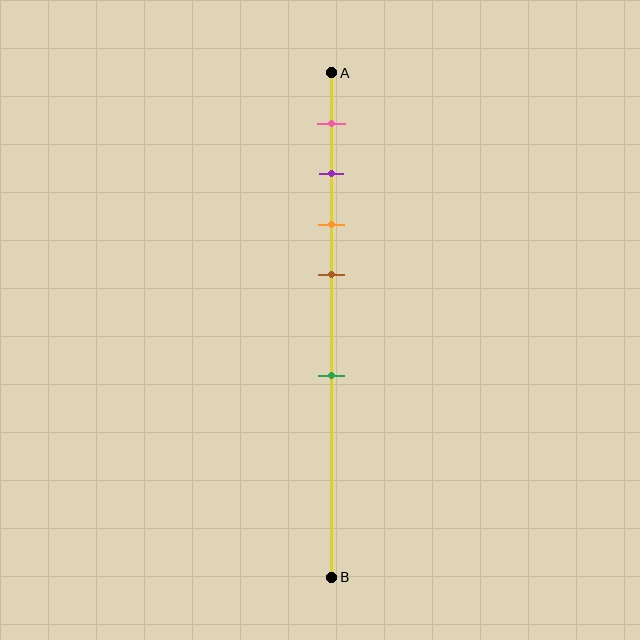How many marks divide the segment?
There are 5 marks dividing the segment.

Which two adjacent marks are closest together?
The purple and orange marks are the closest adjacent pair.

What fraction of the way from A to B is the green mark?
The green mark is approximately 60% (0.6) of the way from A to B.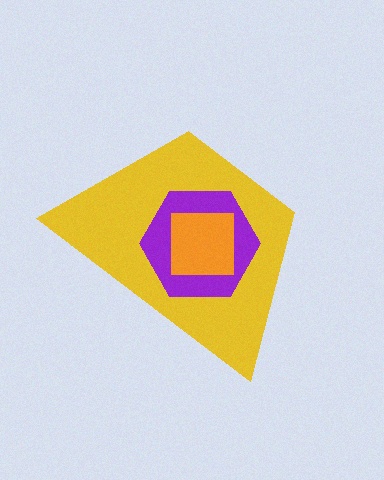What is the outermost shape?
The yellow trapezoid.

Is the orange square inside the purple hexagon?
Yes.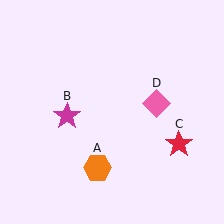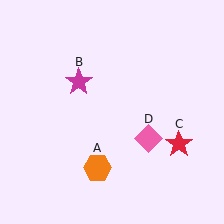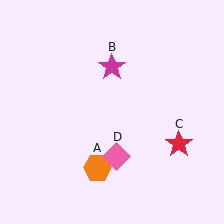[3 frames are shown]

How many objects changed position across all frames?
2 objects changed position: magenta star (object B), pink diamond (object D).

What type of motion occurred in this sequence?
The magenta star (object B), pink diamond (object D) rotated clockwise around the center of the scene.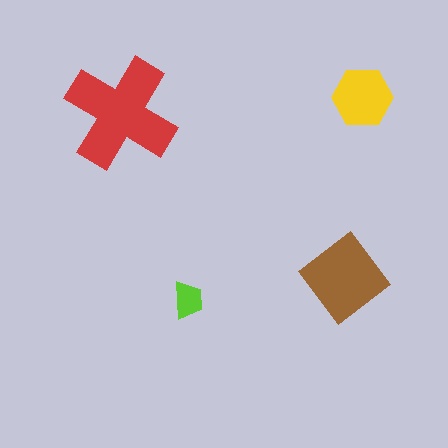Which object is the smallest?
The lime trapezoid.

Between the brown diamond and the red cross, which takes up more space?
The red cross.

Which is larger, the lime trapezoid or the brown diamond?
The brown diamond.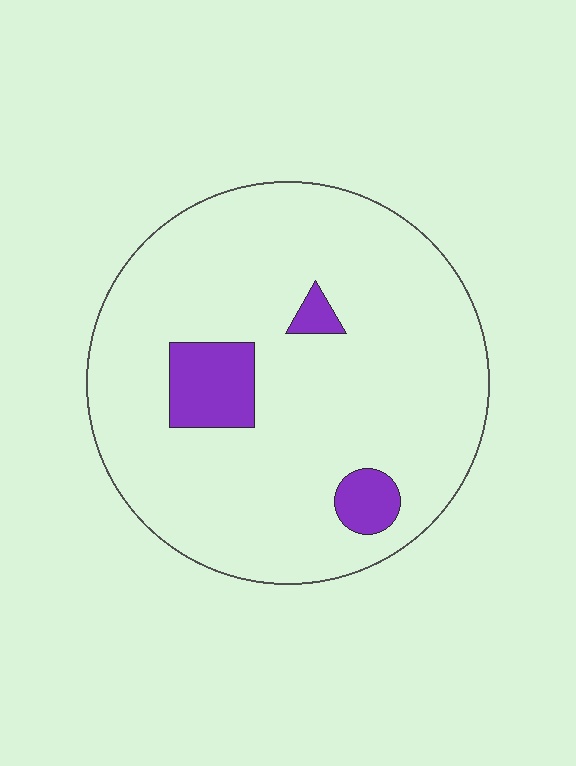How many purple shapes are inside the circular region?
3.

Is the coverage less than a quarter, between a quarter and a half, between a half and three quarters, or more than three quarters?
Less than a quarter.